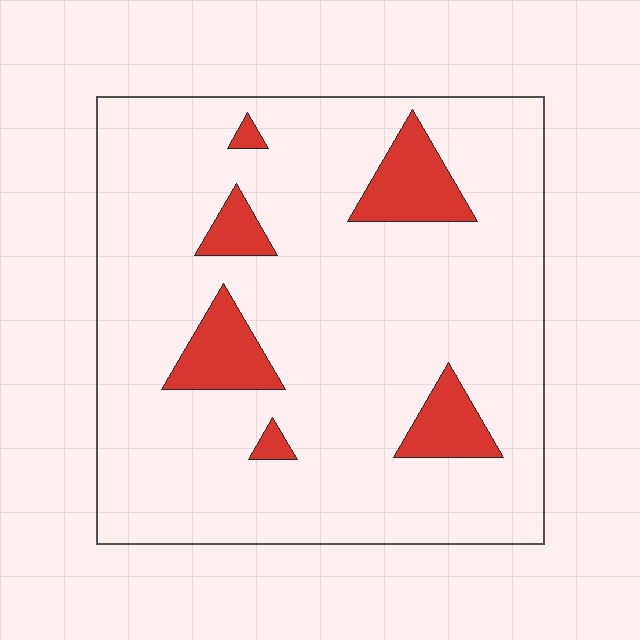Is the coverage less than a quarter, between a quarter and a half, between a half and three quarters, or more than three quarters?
Less than a quarter.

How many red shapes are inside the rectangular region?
6.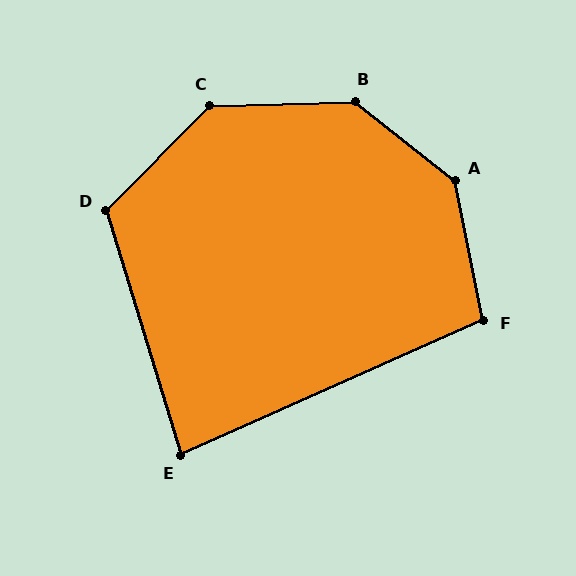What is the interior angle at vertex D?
Approximately 118 degrees (obtuse).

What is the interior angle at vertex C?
Approximately 137 degrees (obtuse).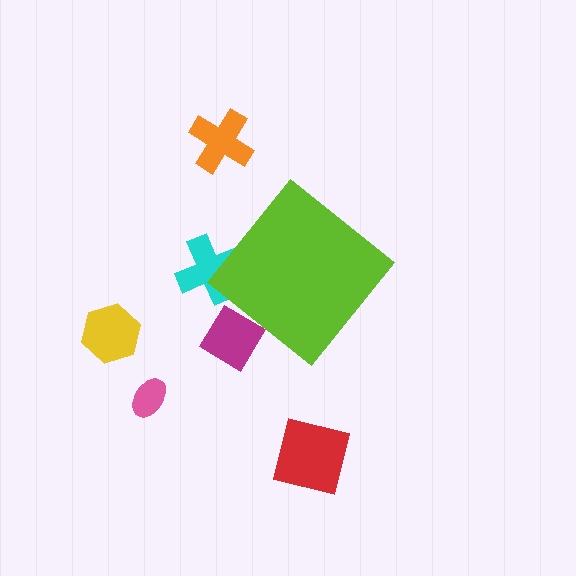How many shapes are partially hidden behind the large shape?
2 shapes are partially hidden.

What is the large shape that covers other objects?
A lime diamond.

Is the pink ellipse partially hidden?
No, the pink ellipse is fully visible.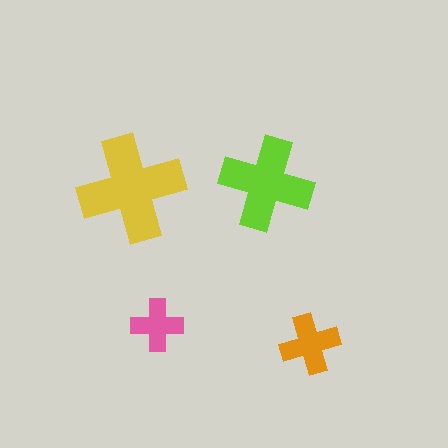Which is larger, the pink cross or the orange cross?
The orange one.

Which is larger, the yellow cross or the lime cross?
The yellow one.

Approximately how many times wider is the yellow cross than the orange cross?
About 2 times wider.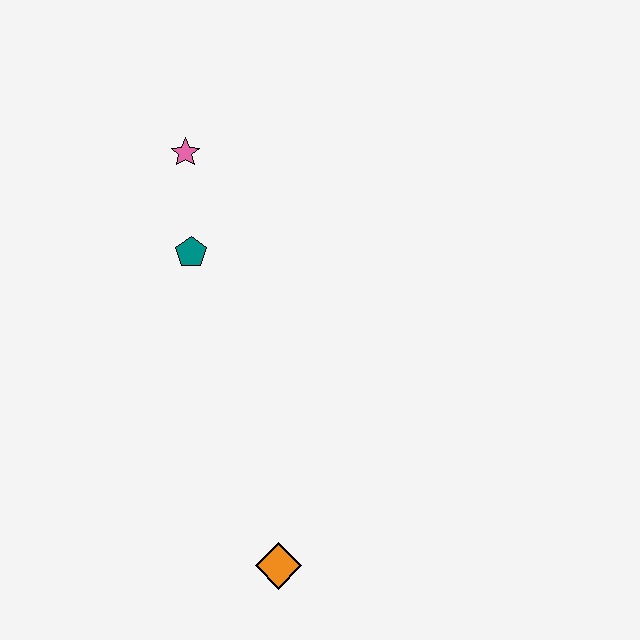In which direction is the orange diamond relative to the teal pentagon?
The orange diamond is below the teal pentagon.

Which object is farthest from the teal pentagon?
The orange diamond is farthest from the teal pentagon.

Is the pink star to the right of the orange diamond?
No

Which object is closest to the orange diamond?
The teal pentagon is closest to the orange diamond.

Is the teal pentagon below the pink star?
Yes